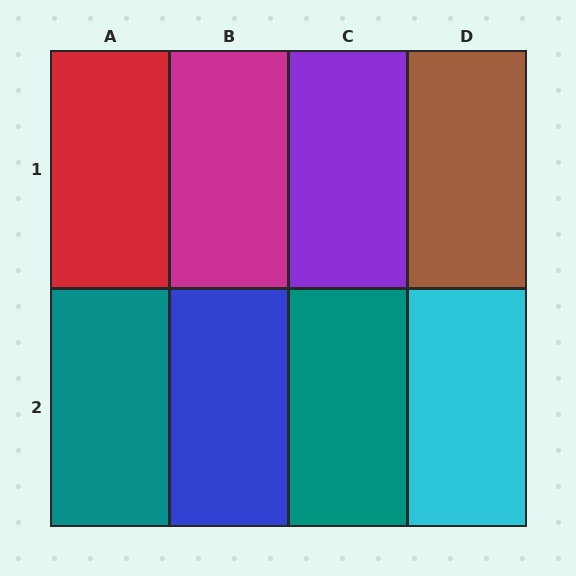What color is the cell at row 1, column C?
Purple.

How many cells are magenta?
1 cell is magenta.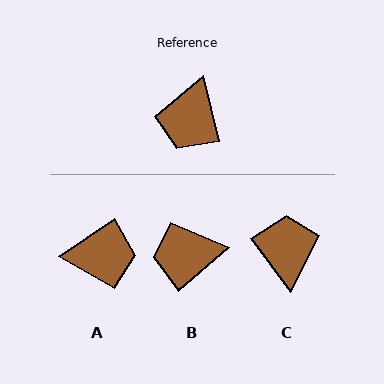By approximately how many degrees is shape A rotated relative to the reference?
Approximately 111 degrees counter-clockwise.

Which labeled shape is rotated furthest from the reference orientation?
C, about 157 degrees away.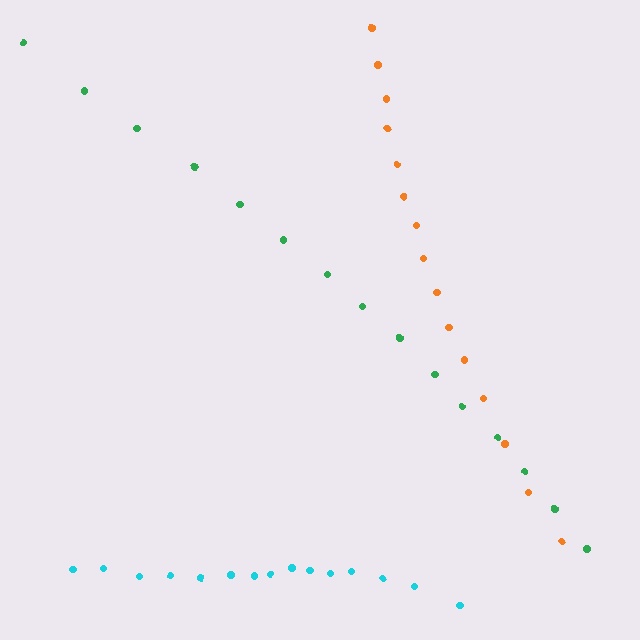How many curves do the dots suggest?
There are 3 distinct paths.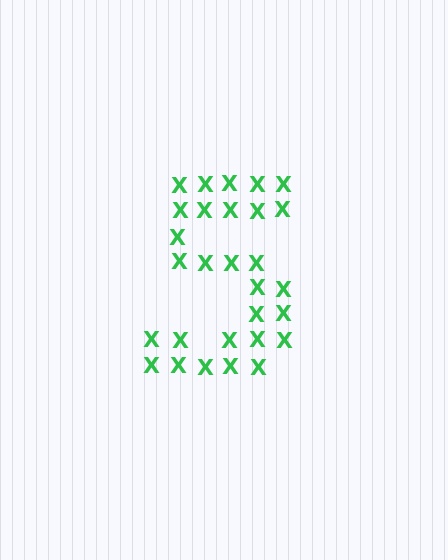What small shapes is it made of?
It is made of small letter X's.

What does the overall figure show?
The overall figure shows the digit 5.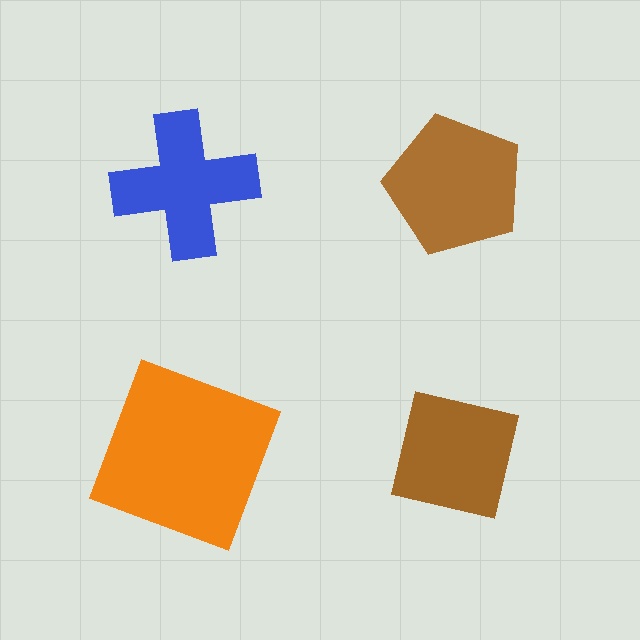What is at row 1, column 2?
A brown pentagon.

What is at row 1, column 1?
A blue cross.